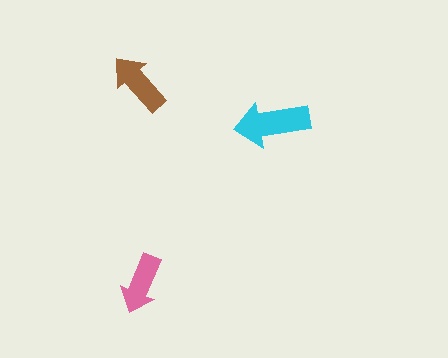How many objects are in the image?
There are 3 objects in the image.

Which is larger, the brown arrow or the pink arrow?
The brown one.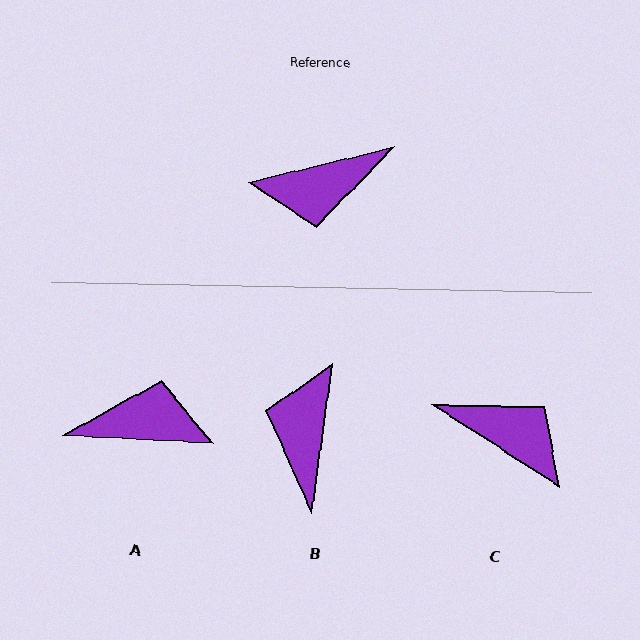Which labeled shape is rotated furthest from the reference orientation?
A, about 163 degrees away.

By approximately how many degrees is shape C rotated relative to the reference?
Approximately 134 degrees counter-clockwise.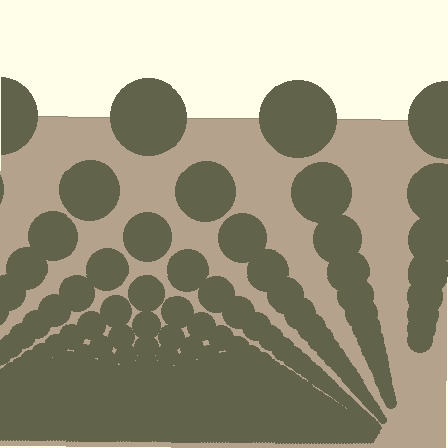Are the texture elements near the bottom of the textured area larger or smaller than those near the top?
Smaller. The gradient is inverted — elements near the bottom are smaller and denser.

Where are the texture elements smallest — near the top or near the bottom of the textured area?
Near the bottom.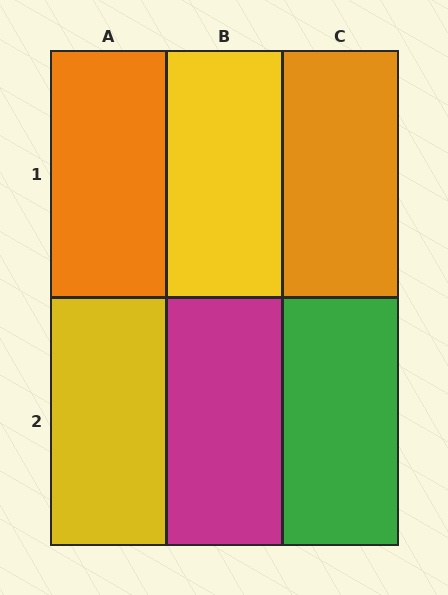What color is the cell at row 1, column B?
Yellow.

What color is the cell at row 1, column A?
Orange.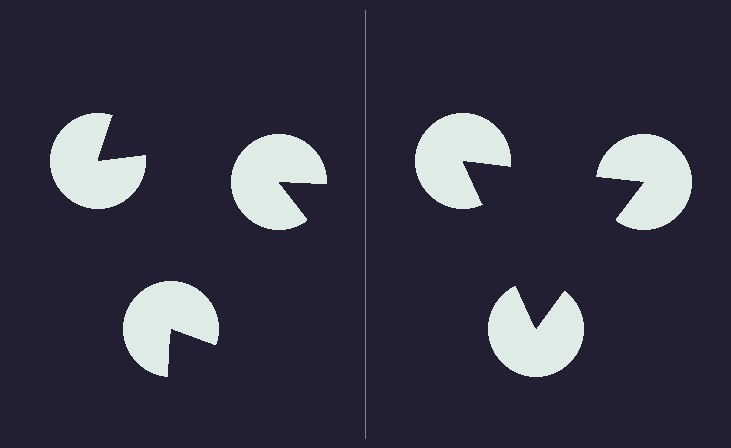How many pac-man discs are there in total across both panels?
6 — 3 on each side.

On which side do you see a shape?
An illusory triangle appears on the right side. On the left side the wedge cuts are rotated, so no coherent shape forms.